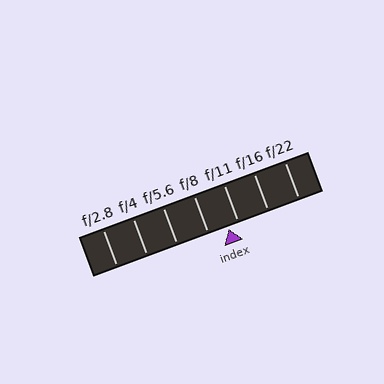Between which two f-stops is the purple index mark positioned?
The index mark is between f/8 and f/11.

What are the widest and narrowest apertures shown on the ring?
The widest aperture shown is f/2.8 and the narrowest is f/22.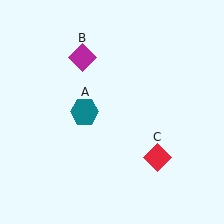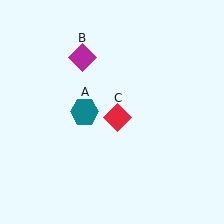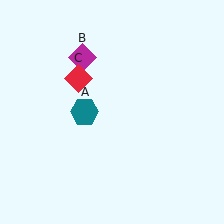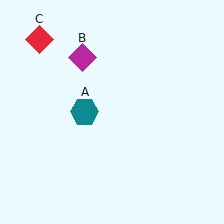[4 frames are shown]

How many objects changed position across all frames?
1 object changed position: red diamond (object C).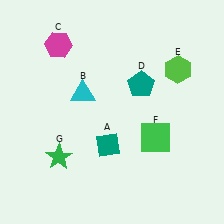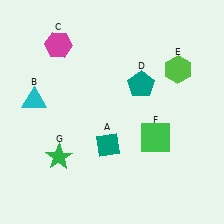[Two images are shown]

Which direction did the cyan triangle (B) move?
The cyan triangle (B) moved left.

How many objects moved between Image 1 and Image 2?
1 object moved between the two images.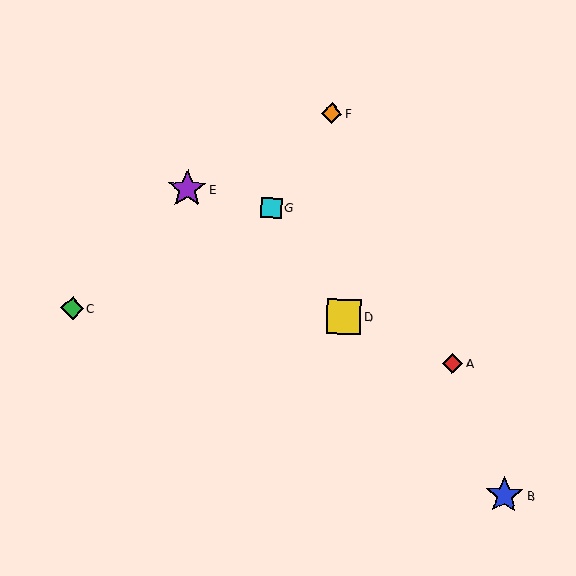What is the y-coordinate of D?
Object D is at y≈316.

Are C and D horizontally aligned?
Yes, both are at y≈308.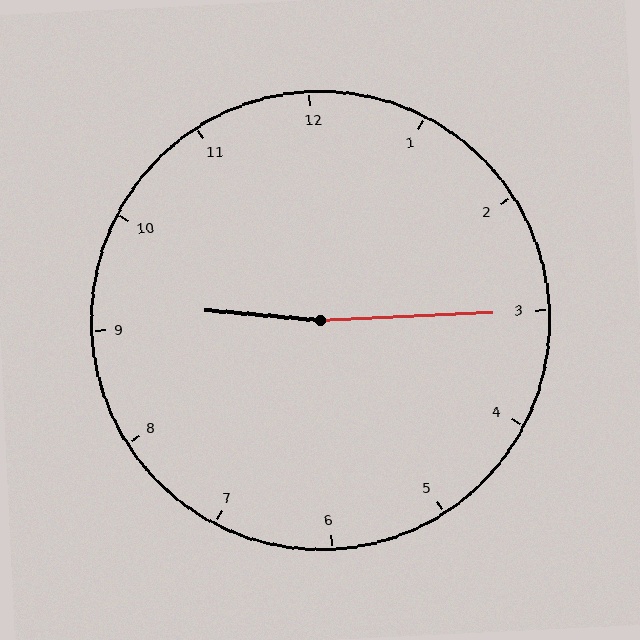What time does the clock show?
9:15.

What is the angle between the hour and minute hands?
Approximately 172 degrees.